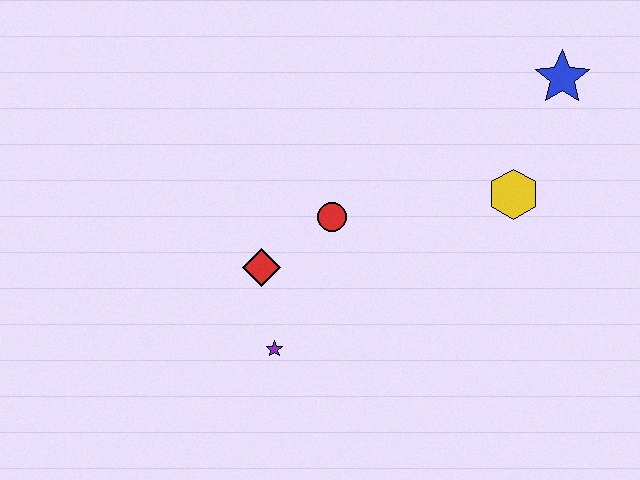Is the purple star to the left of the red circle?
Yes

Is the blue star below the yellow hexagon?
No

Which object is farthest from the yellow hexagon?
The purple star is farthest from the yellow hexagon.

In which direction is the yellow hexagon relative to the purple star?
The yellow hexagon is to the right of the purple star.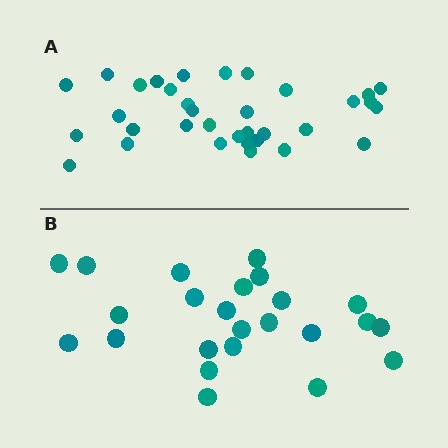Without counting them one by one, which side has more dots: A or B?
Region A (the top region) has more dots.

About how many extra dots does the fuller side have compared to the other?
Region A has roughly 10 or so more dots than region B.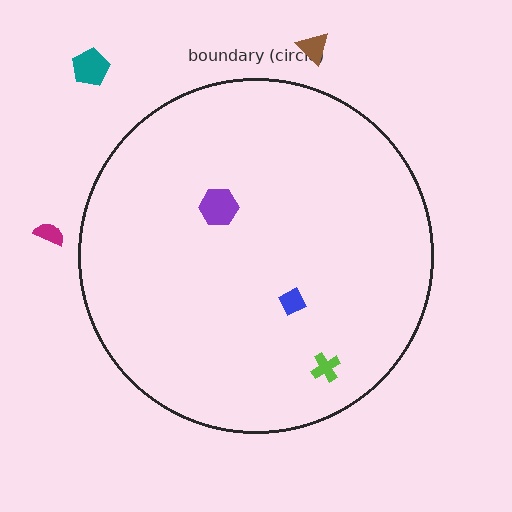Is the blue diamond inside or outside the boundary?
Inside.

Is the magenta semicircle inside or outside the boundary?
Outside.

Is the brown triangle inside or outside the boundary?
Outside.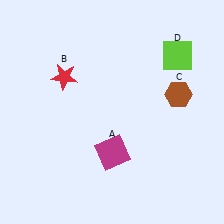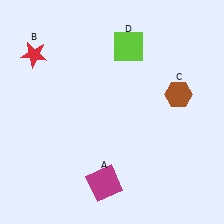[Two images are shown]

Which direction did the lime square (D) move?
The lime square (D) moved left.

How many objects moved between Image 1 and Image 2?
3 objects moved between the two images.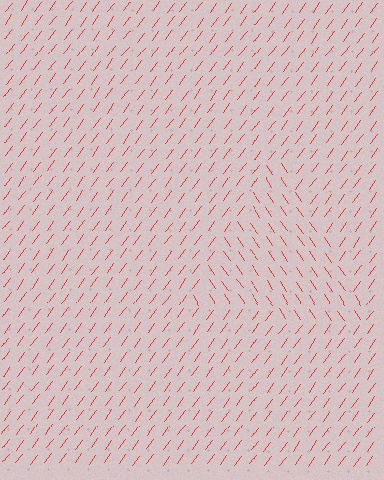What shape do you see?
I see a triangle.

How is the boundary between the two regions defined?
The boundary is defined purely by a change in line orientation (approximately 71 degrees difference). All lines are the same color and thickness.